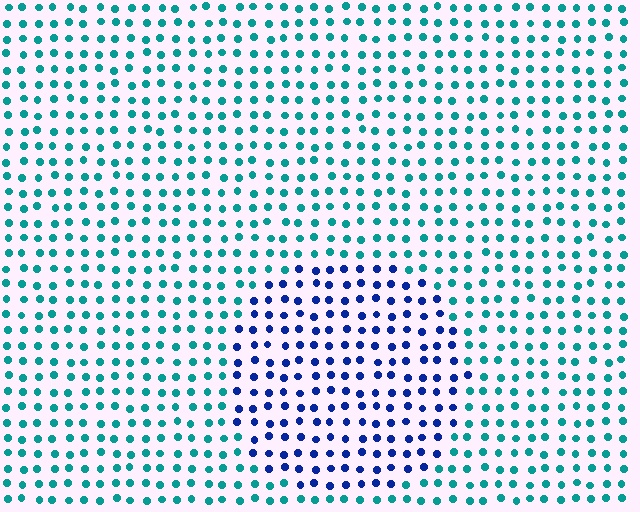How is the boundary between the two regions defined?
The boundary is defined purely by a slight shift in hue (about 51 degrees). Spacing, size, and orientation are identical on both sides.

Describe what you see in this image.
The image is filled with small teal elements in a uniform arrangement. A circle-shaped region is visible where the elements are tinted to a slightly different hue, forming a subtle color boundary.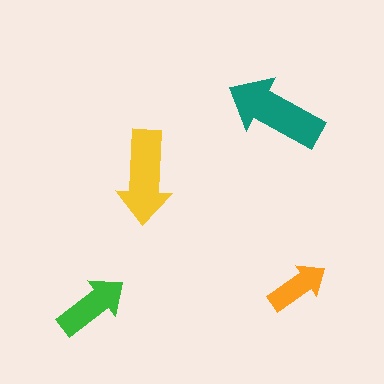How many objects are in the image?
There are 4 objects in the image.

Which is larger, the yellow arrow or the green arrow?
The yellow one.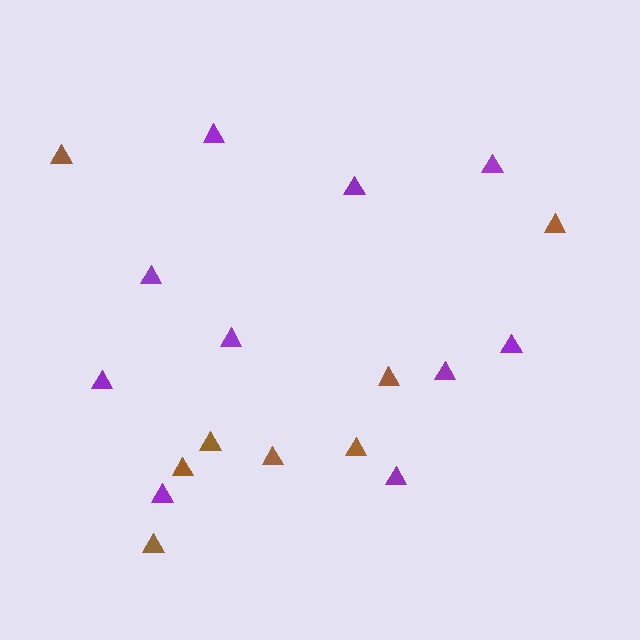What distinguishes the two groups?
There are 2 groups: one group of brown triangles (8) and one group of purple triangles (10).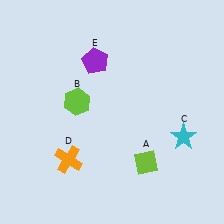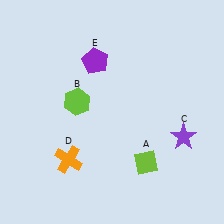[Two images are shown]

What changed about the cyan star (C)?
In Image 1, C is cyan. In Image 2, it changed to purple.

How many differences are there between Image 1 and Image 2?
There is 1 difference between the two images.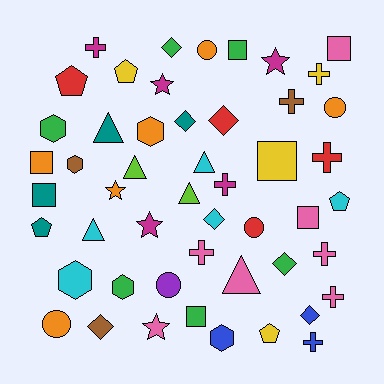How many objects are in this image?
There are 50 objects.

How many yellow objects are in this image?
There are 4 yellow objects.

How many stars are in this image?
There are 5 stars.